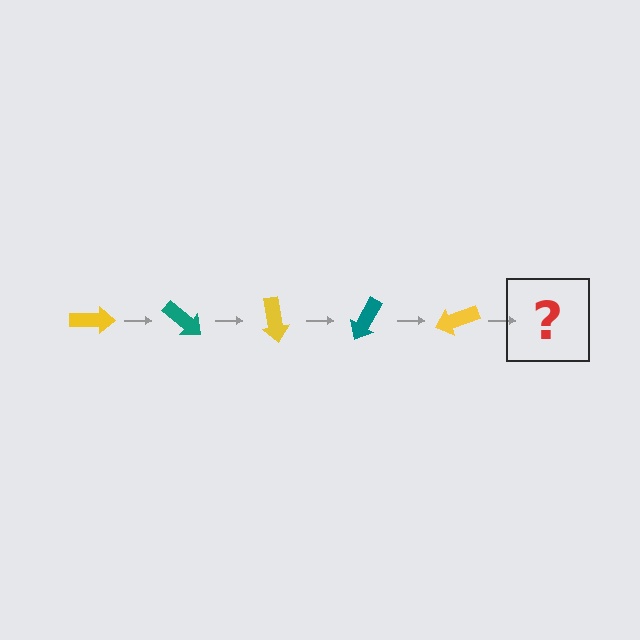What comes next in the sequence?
The next element should be a teal arrow, rotated 200 degrees from the start.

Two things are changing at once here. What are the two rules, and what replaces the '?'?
The two rules are that it rotates 40 degrees each step and the color cycles through yellow and teal. The '?' should be a teal arrow, rotated 200 degrees from the start.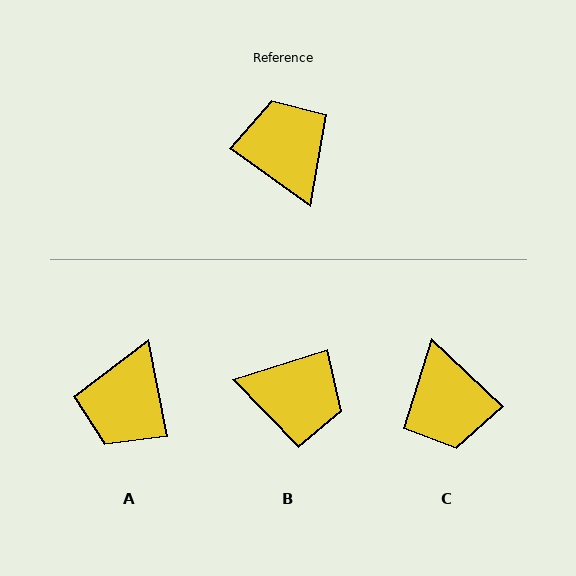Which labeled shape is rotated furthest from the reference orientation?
C, about 172 degrees away.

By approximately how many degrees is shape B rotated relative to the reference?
Approximately 126 degrees clockwise.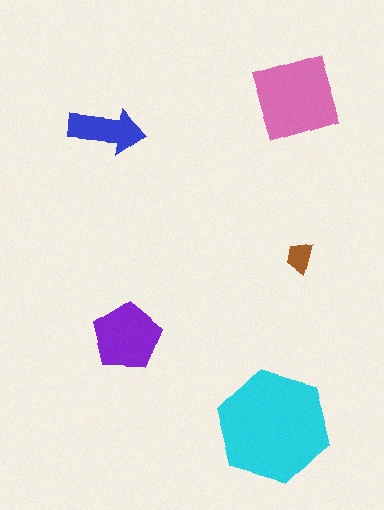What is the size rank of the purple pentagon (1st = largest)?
3rd.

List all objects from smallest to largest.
The brown trapezoid, the blue arrow, the purple pentagon, the pink square, the cyan hexagon.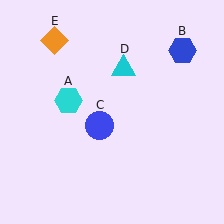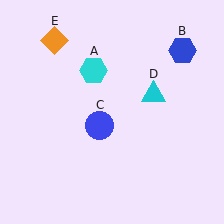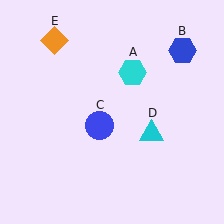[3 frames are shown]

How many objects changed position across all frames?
2 objects changed position: cyan hexagon (object A), cyan triangle (object D).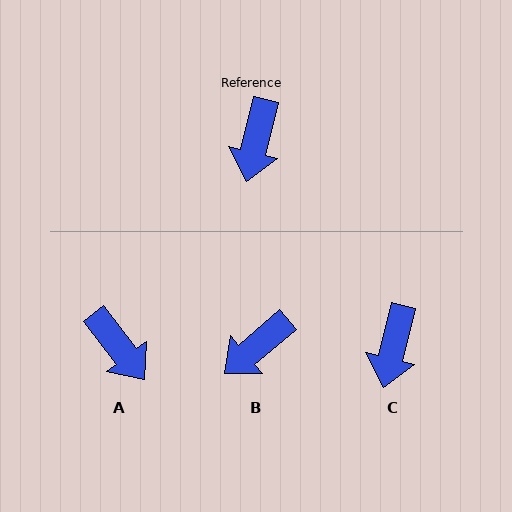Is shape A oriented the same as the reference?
No, it is off by about 51 degrees.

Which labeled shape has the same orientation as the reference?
C.